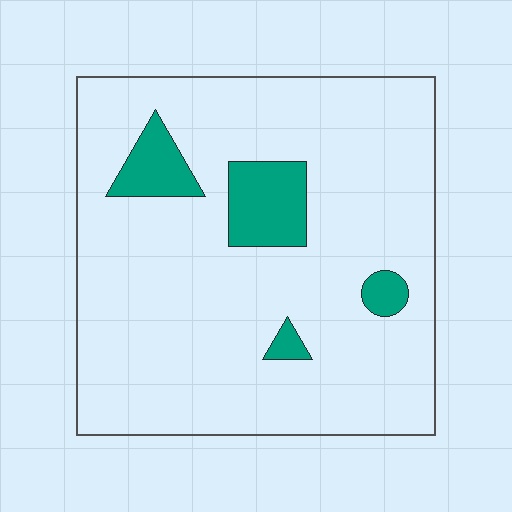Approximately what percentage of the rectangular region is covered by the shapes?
Approximately 10%.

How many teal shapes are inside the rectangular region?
4.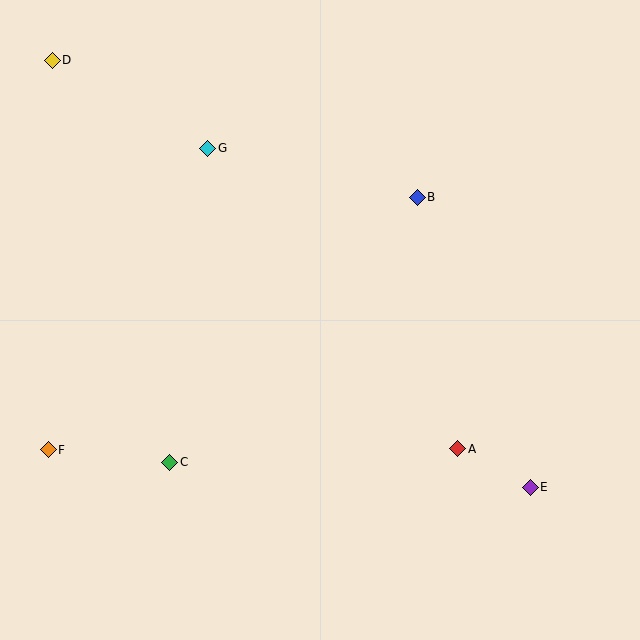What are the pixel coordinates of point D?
Point D is at (52, 60).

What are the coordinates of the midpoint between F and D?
The midpoint between F and D is at (50, 255).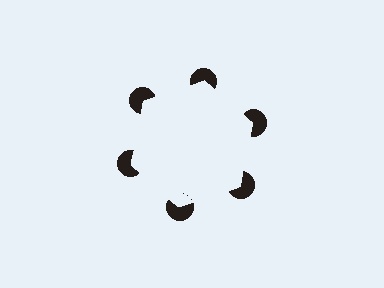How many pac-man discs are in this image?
There are 6 — one at each vertex of the illusory hexagon.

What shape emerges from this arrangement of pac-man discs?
An illusory hexagon — its edges are inferred from the aligned wedge cuts in the pac-man discs, not physically drawn.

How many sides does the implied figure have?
6 sides.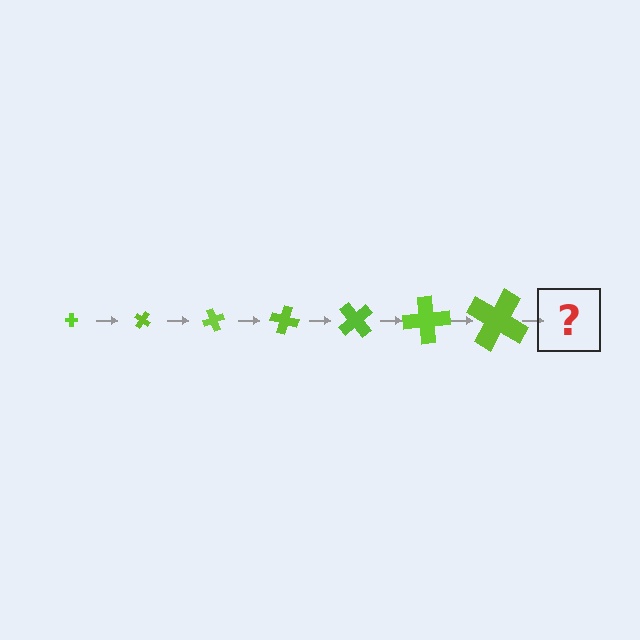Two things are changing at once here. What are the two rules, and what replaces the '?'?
The two rules are that the cross grows larger each step and it rotates 35 degrees each step. The '?' should be a cross, larger than the previous one and rotated 245 degrees from the start.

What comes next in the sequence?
The next element should be a cross, larger than the previous one and rotated 245 degrees from the start.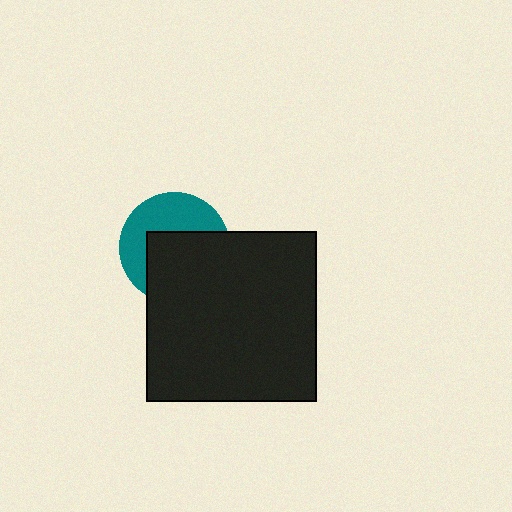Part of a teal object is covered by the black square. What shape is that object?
It is a circle.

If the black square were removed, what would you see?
You would see the complete teal circle.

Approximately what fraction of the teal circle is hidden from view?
Roughly 55% of the teal circle is hidden behind the black square.